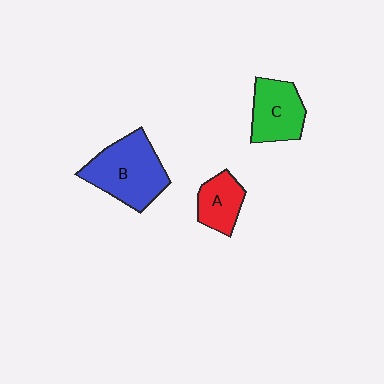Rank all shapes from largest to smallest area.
From largest to smallest: B (blue), C (green), A (red).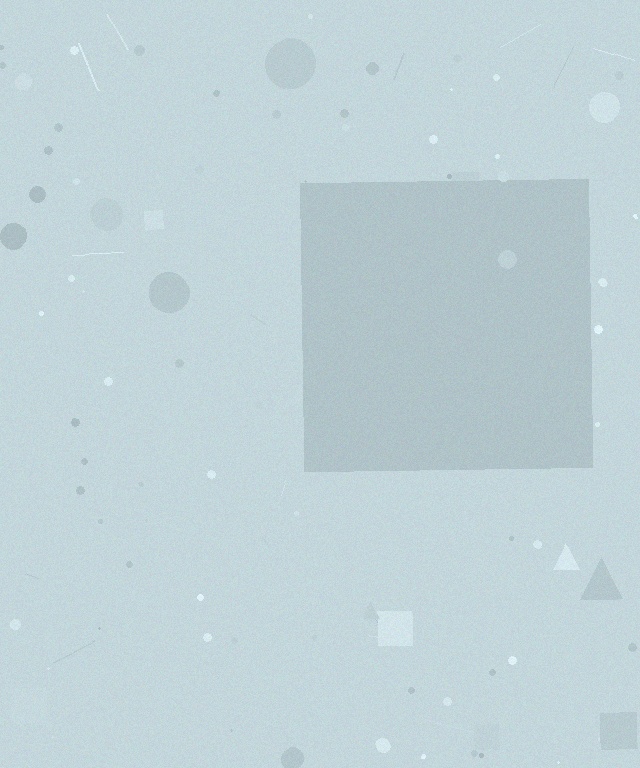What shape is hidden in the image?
A square is hidden in the image.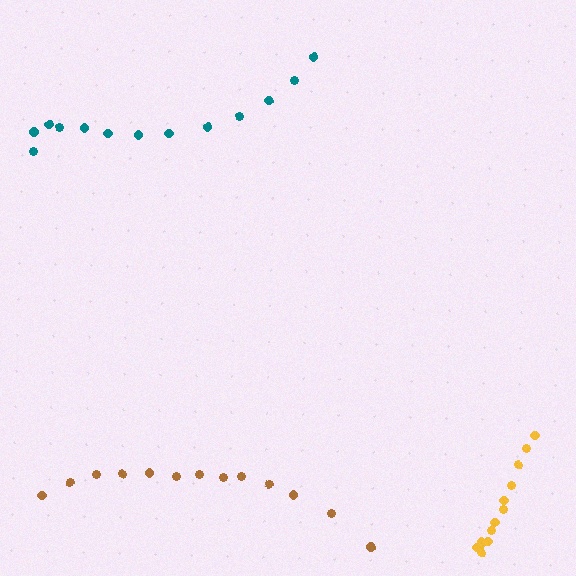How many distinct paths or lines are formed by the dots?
There are 3 distinct paths.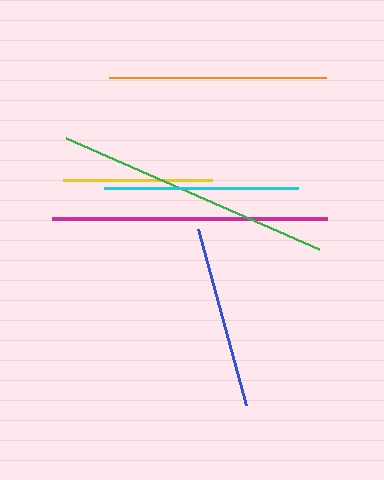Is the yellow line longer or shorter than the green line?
The green line is longer than the yellow line.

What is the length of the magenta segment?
The magenta segment is approximately 275 pixels long.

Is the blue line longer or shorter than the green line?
The green line is longer than the blue line.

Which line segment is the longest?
The green line is the longest at approximately 276 pixels.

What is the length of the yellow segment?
The yellow segment is approximately 149 pixels long.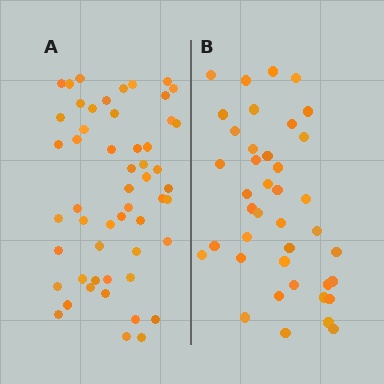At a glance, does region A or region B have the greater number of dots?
Region A (the left region) has more dots.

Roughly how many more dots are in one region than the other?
Region A has approximately 15 more dots than region B.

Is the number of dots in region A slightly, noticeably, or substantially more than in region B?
Region A has noticeably more, but not dramatically so. The ratio is roughly 1.3 to 1.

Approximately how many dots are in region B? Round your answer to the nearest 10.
About 40 dots.